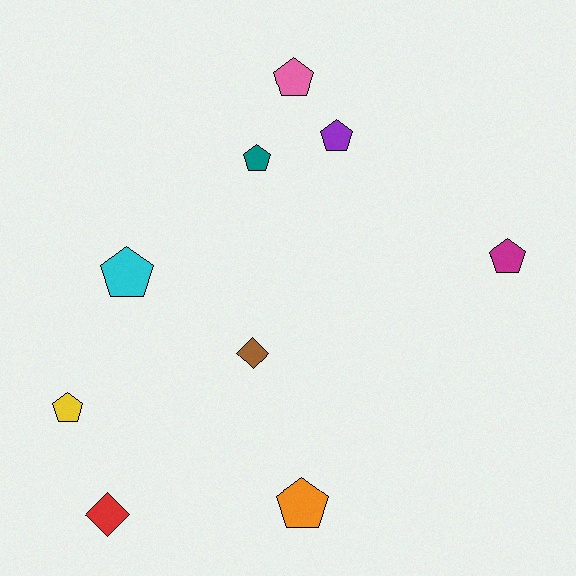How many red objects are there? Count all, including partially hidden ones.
There is 1 red object.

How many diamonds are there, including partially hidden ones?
There are 2 diamonds.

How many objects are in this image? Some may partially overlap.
There are 9 objects.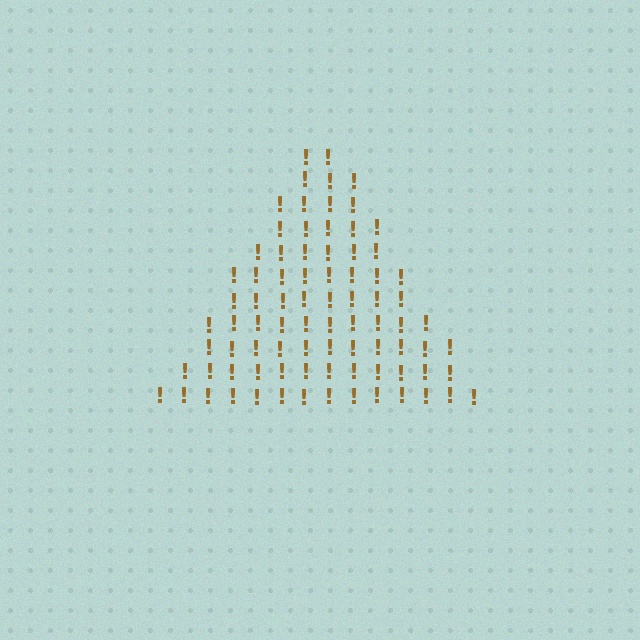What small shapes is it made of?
It is made of small exclamation marks.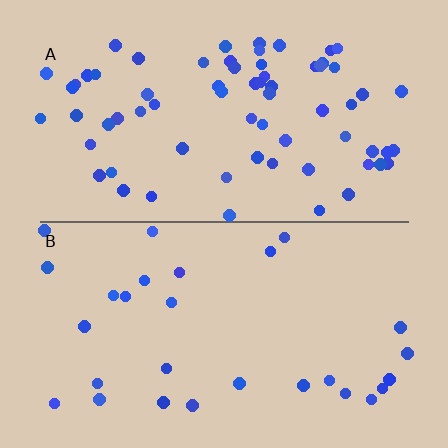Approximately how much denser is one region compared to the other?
Approximately 2.5× — region A over region B.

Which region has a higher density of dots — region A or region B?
A (the top).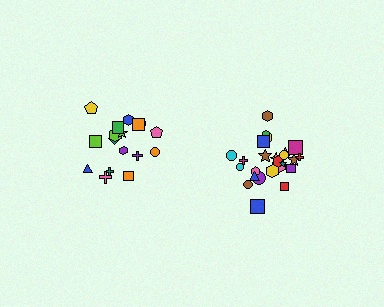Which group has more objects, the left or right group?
The right group.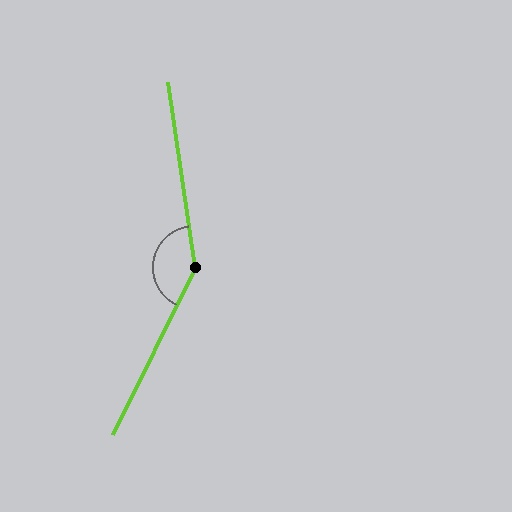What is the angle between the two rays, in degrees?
Approximately 146 degrees.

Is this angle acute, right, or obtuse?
It is obtuse.